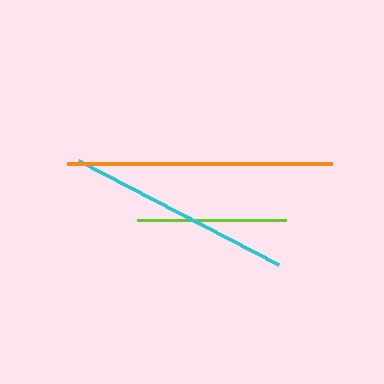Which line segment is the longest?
The orange line is the longest at approximately 265 pixels.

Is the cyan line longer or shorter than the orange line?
The orange line is longer than the cyan line.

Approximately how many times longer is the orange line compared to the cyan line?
The orange line is approximately 1.2 times the length of the cyan line.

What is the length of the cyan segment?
The cyan segment is approximately 226 pixels long.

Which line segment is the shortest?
The lime line is the shortest at approximately 150 pixels.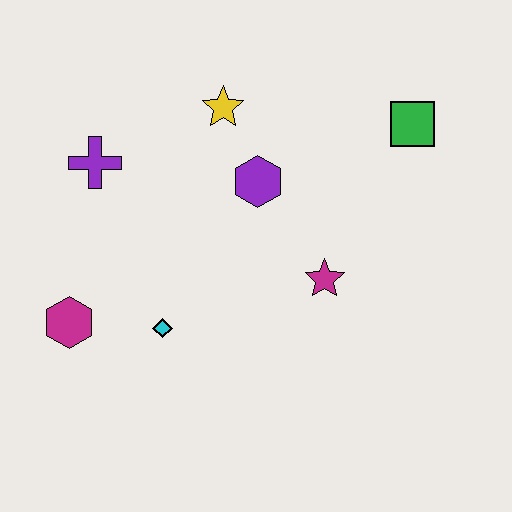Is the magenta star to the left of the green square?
Yes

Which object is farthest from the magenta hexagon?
The green square is farthest from the magenta hexagon.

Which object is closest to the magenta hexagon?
The cyan diamond is closest to the magenta hexagon.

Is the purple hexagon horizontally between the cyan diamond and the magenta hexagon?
No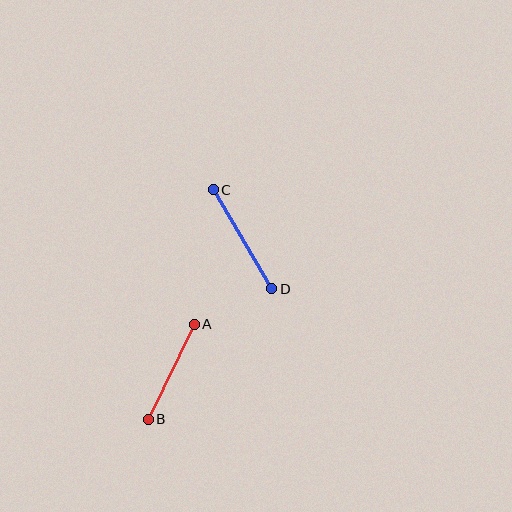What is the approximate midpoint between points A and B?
The midpoint is at approximately (171, 372) pixels.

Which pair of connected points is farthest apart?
Points C and D are farthest apart.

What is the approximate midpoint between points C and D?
The midpoint is at approximately (242, 239) pixels.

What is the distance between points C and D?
The distance is approximately 115 pixels.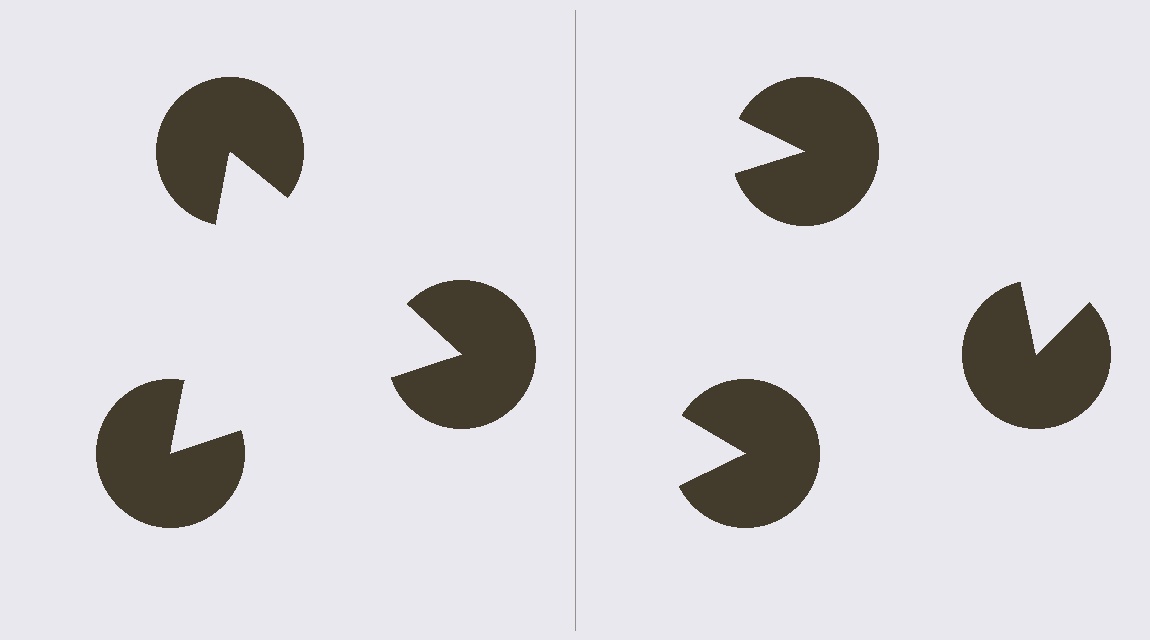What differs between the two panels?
The pac-man discs are positioned identically on both sides; only the wedge orientations differ. On the left they align to a triangle; on the right they are misaligned.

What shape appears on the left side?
An illusory triangle.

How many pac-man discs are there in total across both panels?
6 — 3 on each side.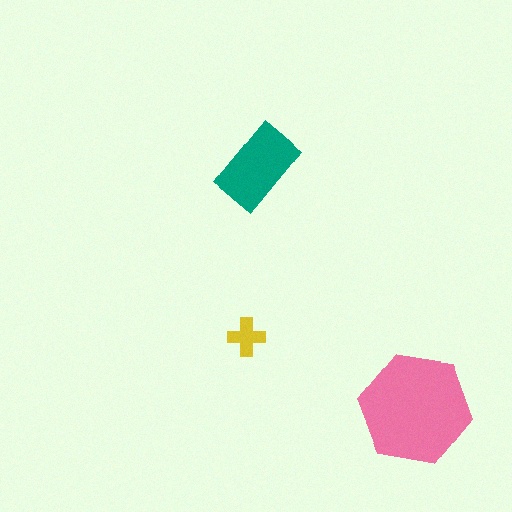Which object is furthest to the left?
The yellow cross is leftmost.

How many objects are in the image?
There are 3 objects in the image.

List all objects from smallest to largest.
The yellow cross, the teal rectangle, the pink hexagon.